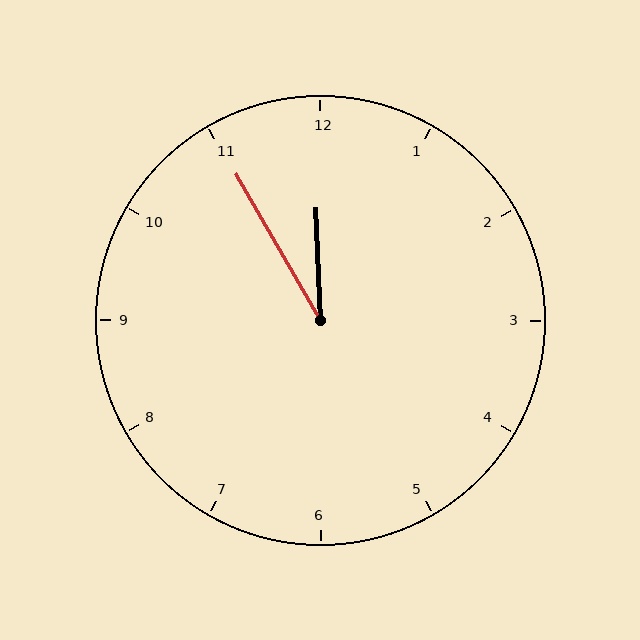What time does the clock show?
11:55.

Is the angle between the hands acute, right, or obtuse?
It is acute.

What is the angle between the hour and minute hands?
Approximately 28 degrees.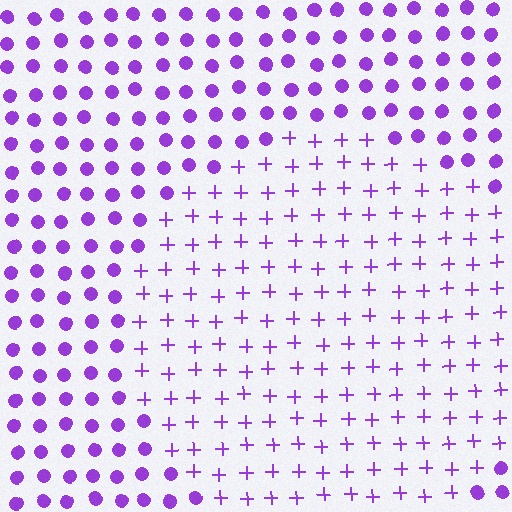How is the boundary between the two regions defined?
The boundary is defined by a change in element shape: plus signs inside vs. circles outside. All elements share the same color and spacing.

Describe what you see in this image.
The image is filled with small purple elements arranged in a uniform grid. A circle-shaped region contains plus signs, while the surrounding area contains circles. The boundary is defined purely by the change in element shape.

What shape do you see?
I see a circle.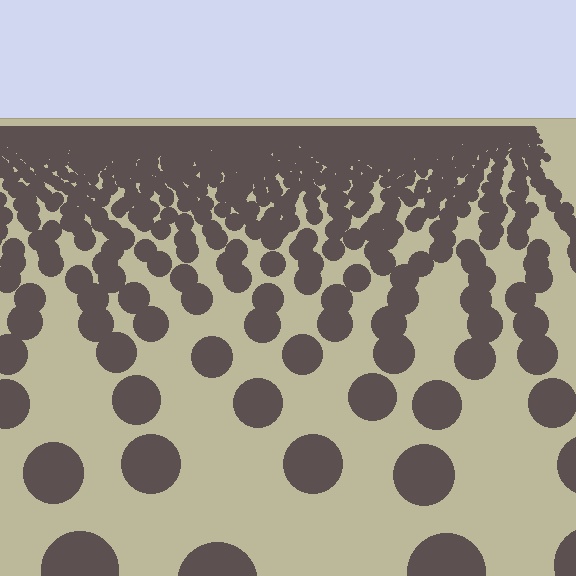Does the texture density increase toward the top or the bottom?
Density increases toward the top.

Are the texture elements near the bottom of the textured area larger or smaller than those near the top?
Larger. Near the bottom, elements are closer to the viewer and appear at a bigger on-screen size.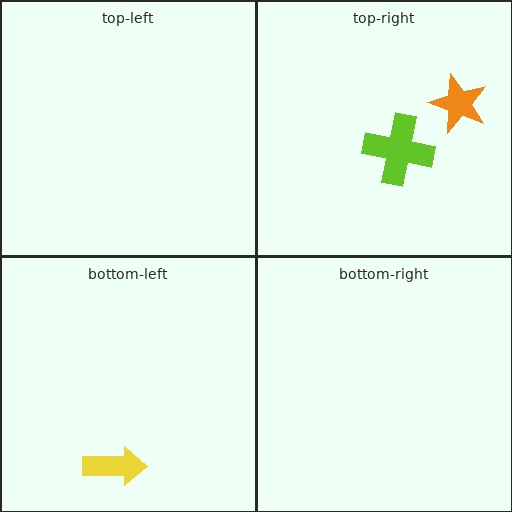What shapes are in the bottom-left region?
The yellow arrow.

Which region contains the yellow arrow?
The bottom-left region.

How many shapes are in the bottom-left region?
1.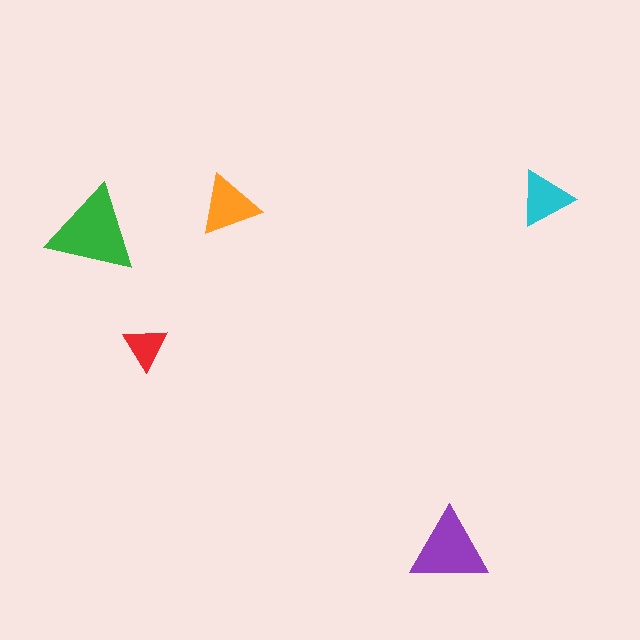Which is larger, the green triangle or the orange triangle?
The green one.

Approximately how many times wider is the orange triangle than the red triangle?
About 1.5 times wider.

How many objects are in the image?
There are 5 objects in the image.